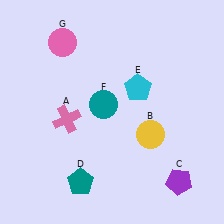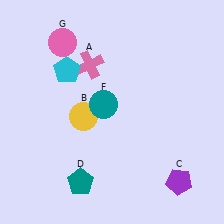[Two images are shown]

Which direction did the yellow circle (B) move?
The yellow circle (B) moved left.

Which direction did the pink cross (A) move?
The pink cross (A) moved up.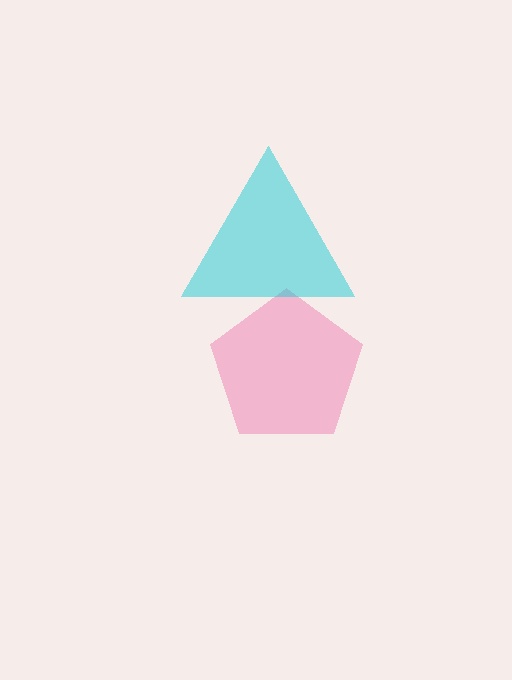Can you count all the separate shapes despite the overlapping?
Yes, there are 2 separate shapes.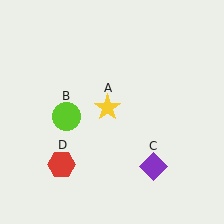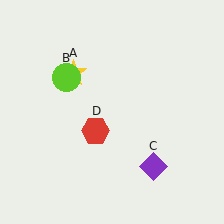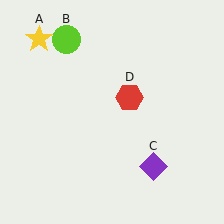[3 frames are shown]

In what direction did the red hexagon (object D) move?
The red hexagon (object D) moved up and to the right.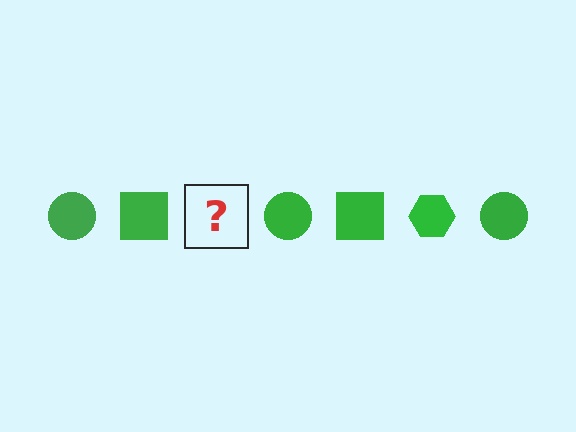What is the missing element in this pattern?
The missing element is a green hexagon.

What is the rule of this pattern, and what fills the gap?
The rule is that the pattern cycles through circle, square, hexagon shapes in green. The gap should be filled with a green hexagon.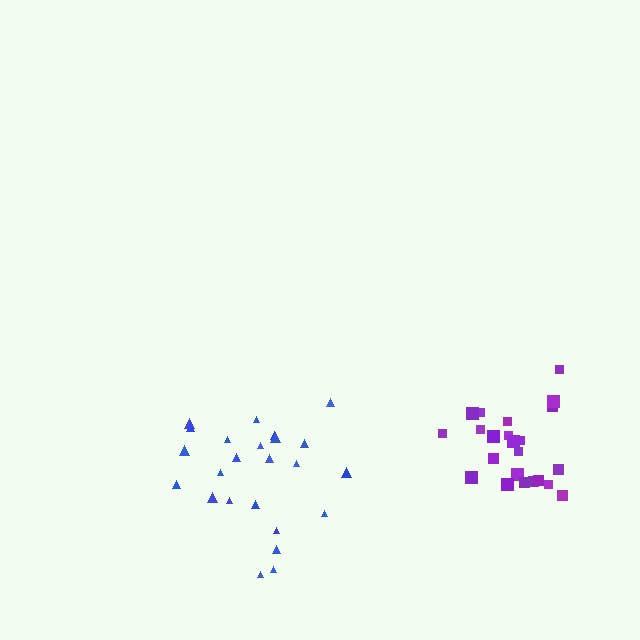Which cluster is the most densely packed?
Purple.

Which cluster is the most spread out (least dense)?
Blue.